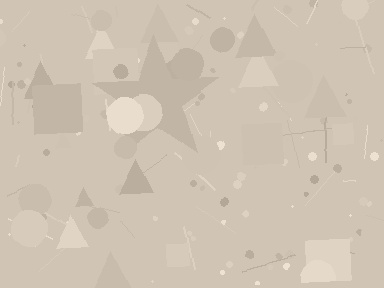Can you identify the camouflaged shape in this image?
The camouflaged shape is a star.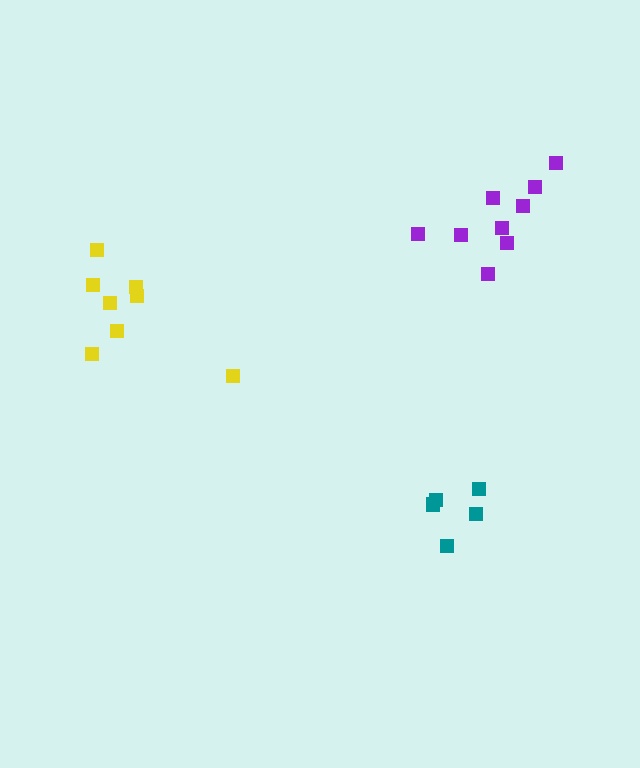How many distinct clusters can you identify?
There are 3 distinct clusters.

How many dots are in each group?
Group 1: 5 dots, Group 2: 8 dots, Group 3: 9 dots (22 total).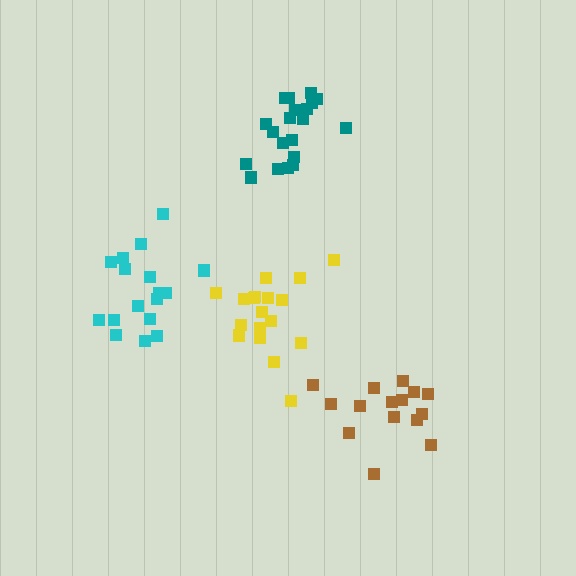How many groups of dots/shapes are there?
There are 4 groups.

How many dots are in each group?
Group 1: 15 dots, Group 2: 18 dots, Group 3: 20 dots, Group 4: 17 dots (70 total).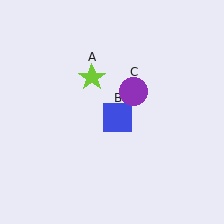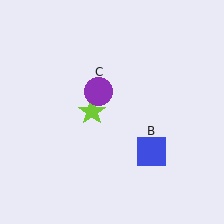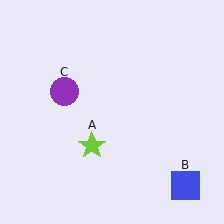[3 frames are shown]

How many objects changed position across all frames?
3 objects changed position: lime star (object A), blue square (object B), purple circle (object C).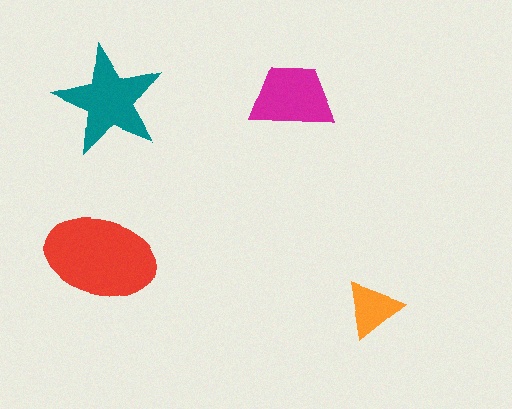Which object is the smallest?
The orange triangle.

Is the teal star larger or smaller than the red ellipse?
Smaller.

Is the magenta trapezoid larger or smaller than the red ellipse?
Smaller.